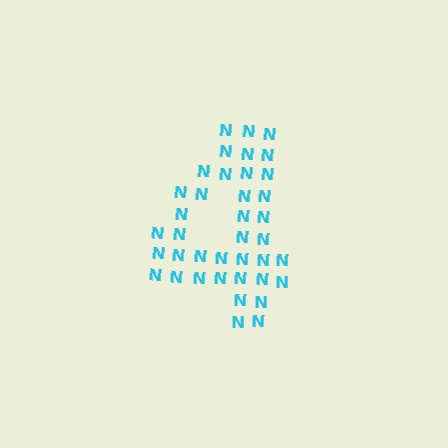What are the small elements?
The small elements are letter N's.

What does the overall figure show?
The overall figure shows the digit 4.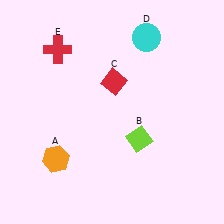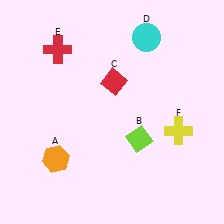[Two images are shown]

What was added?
A yellow cross (F) was added in Image 2.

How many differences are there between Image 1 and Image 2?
There is 1 difference between the two images.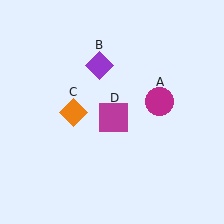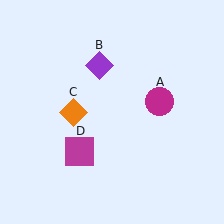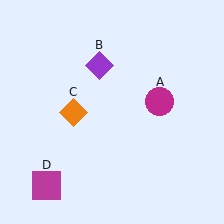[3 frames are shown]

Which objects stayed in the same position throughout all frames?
Magenta circle (object A) and purple diamond (object B) and orange diamond (object C) remained stationary.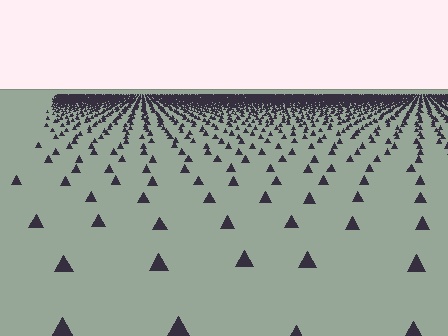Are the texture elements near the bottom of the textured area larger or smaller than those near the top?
Larger. Near the bottom, elements are closer to the viewer and appear at a bigger on-screen size.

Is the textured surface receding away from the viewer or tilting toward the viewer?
The surface is receding away from the viewer. Texture elements get smaller and denser toward the top.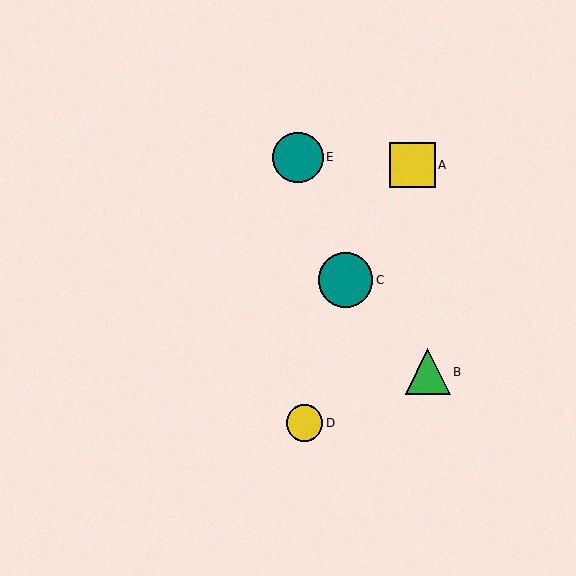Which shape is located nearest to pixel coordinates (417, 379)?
The green triangle (labeled B) at (428, 372) is nearest to that location.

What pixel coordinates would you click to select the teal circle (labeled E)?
Click at (298, 157) to select the teal circle E.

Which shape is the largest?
The teal circle (labeled C) is the largest.